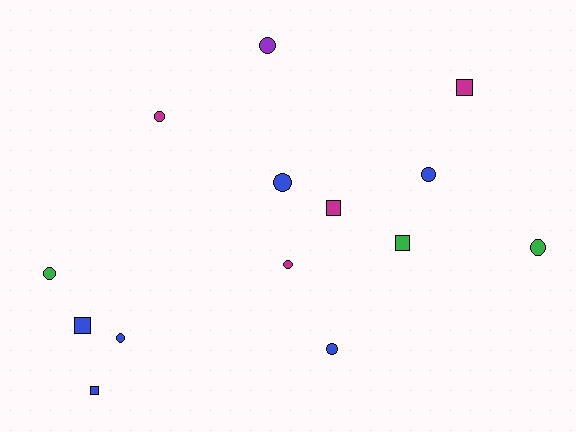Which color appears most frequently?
Blue, with 6 objects.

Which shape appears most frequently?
Circle, with 9 objects.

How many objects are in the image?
There are 14 objects.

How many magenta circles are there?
There are 2 magenta circles.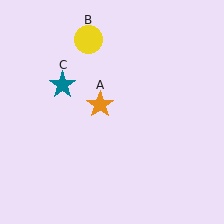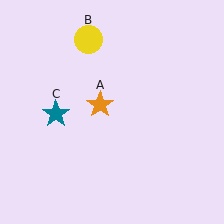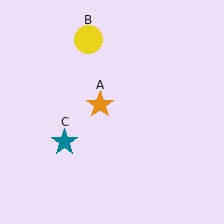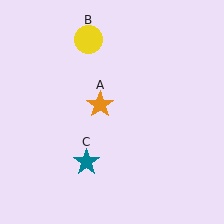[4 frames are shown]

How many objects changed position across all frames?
1 object changed position: teal star (object C).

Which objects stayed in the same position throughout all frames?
Orange star (object A) and yellow circle (object B) remained stationary.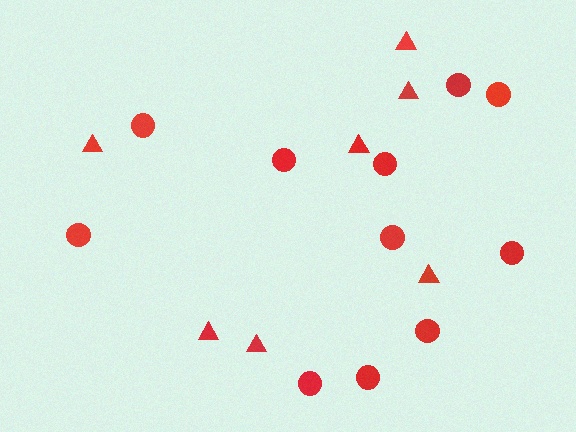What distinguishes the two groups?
There are 2 groups: one group of circles (11) and one group of triangles (7).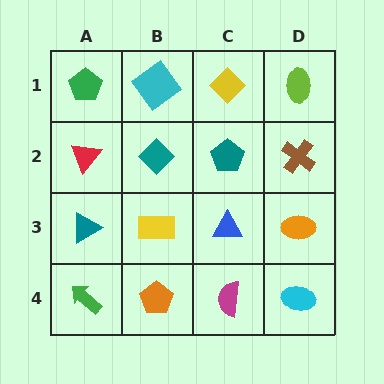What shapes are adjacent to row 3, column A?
A red triangle (row 2, column A), a green arrow (row 4, column A), a yellow rectangle (row 3, column B).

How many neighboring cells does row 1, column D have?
2.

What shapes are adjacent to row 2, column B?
A cyan diamond (row 1, column B), a yellow rectangle (row 3, column B), a red triangle (row 2, column A), a teal pentagon (row 2, column C).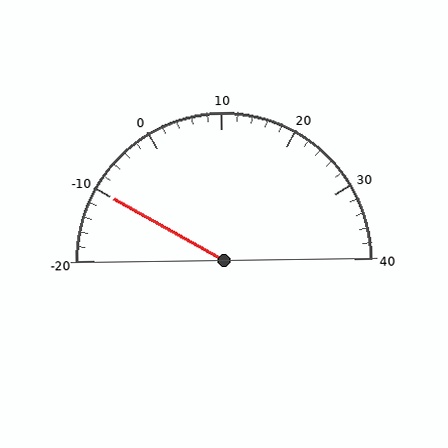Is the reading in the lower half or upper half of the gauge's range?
The reading is in the lower half of the range (-20 to 40).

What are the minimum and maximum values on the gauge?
The gauge ranges from -20 to 40.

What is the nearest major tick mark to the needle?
The nearest major tick mark is -10.